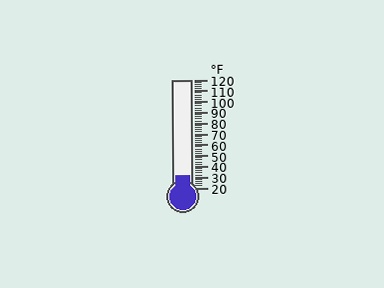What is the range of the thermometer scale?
The thermometer scale ranges from 20°F to 120°F.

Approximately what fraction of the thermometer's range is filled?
The thermometer is filled to approximately 10% of its range.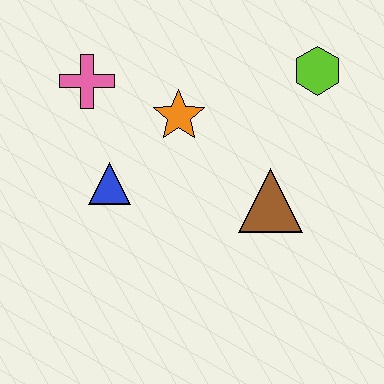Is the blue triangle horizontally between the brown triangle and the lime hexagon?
No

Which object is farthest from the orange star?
The lime hexagon is farthest from the orange star.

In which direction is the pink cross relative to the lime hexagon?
The pink cross is to the left of the lime hexagon.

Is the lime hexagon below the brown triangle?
No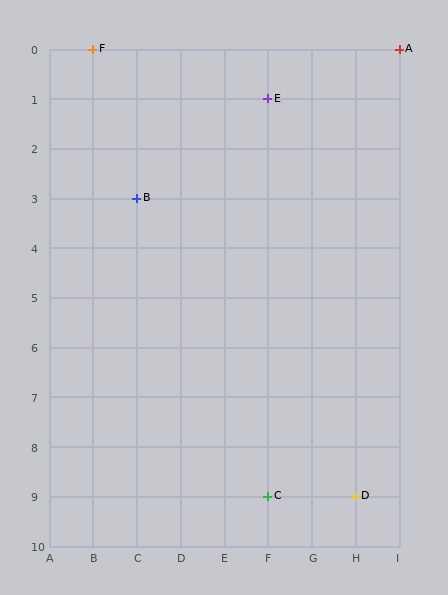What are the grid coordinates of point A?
Point A is at grid coordinates (I, 0).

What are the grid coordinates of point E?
Point E is at grid coordinates (F, 1).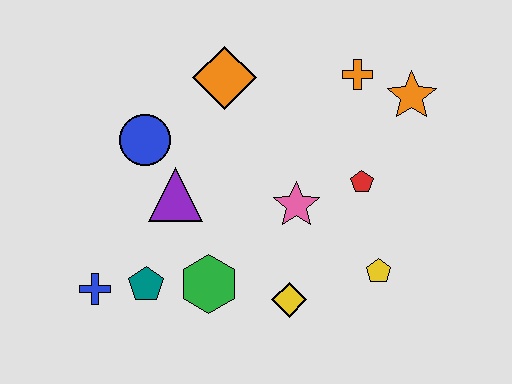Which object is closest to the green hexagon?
The teal pentagon is closest to the green hexagon.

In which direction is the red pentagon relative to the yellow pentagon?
The red pentagon is above the yellow pentagon.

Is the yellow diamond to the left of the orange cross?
Yes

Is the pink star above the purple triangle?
No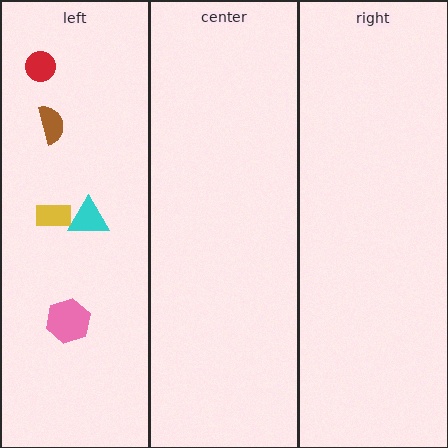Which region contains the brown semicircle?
The left region.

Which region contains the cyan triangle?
The left region.